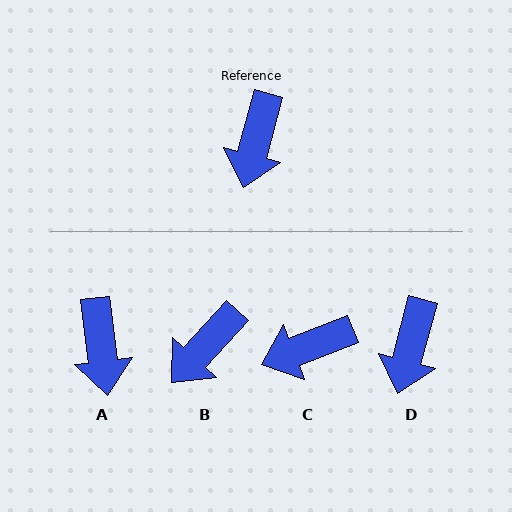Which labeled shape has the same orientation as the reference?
D.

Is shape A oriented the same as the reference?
No, it is off by about 22 degrees.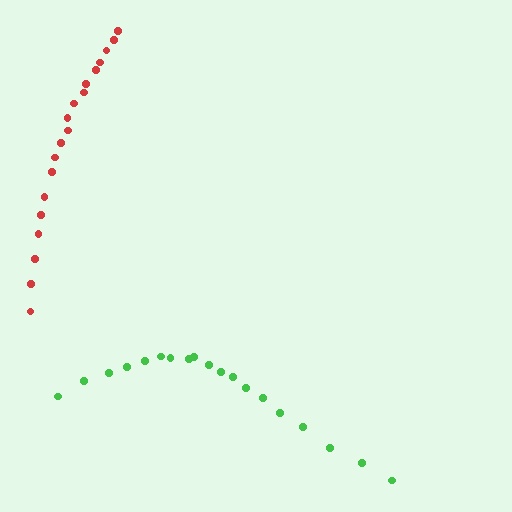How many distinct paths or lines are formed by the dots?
There are 2 distinct paths.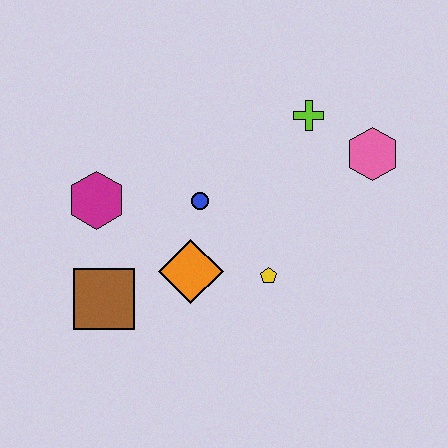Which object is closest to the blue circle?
The orange diamond is closest to the blue circle.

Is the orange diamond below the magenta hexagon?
Yes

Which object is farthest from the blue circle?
The pink hexagon is farthest from the blue circle.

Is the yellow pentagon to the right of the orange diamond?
Yes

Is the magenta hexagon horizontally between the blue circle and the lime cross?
No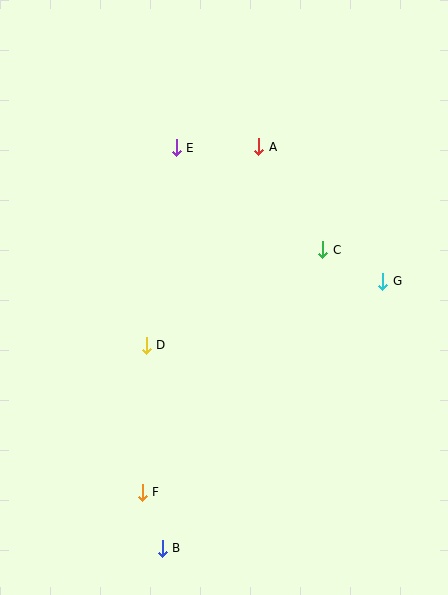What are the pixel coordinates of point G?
Point G is at (383, 281).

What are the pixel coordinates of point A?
Point A is at (259, 147).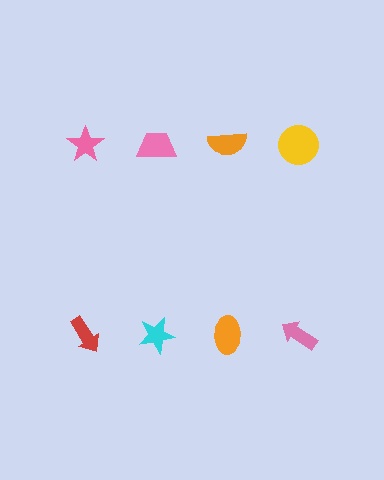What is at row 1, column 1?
A pink star.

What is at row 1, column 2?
A pink trapezoid.